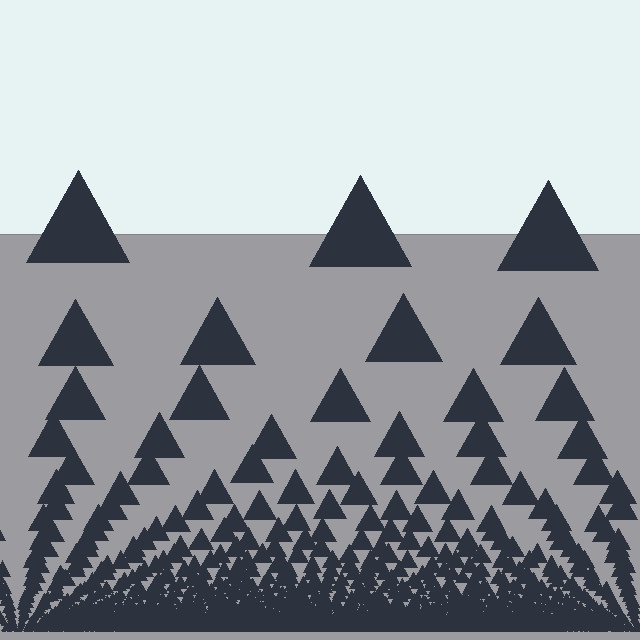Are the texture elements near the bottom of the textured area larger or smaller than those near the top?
Smaller. The gradient is inverted — elements near the bottom are smaller and denser.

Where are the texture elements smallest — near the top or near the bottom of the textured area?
Near the bottom.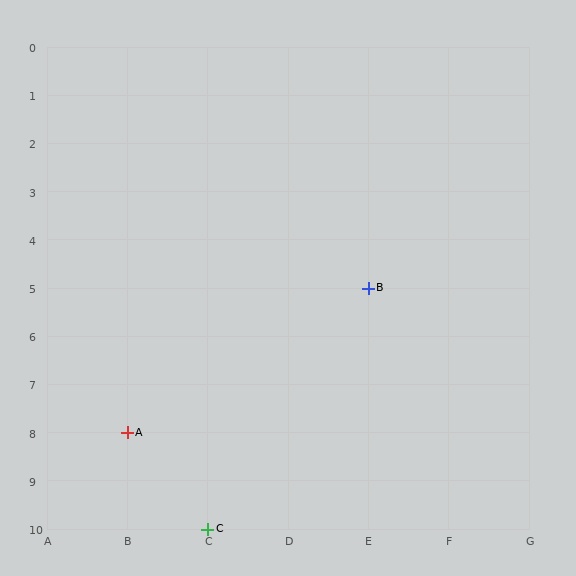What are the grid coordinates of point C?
Point C is at grid coordinates (C, 10).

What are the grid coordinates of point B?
Point B is at grid coordinates (E, 5).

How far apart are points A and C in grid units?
Points A and C are 1 column and 2 rows apart (about 2.2 grid units diagonally).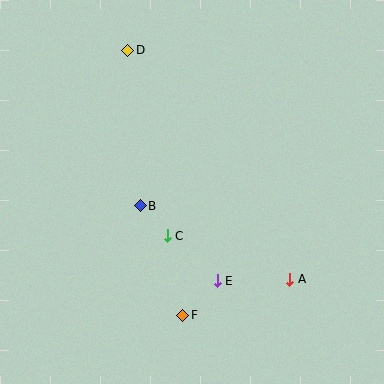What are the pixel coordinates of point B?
Point B is at (140, 206).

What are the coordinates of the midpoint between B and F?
The midpoint between B and F is at (162, 261).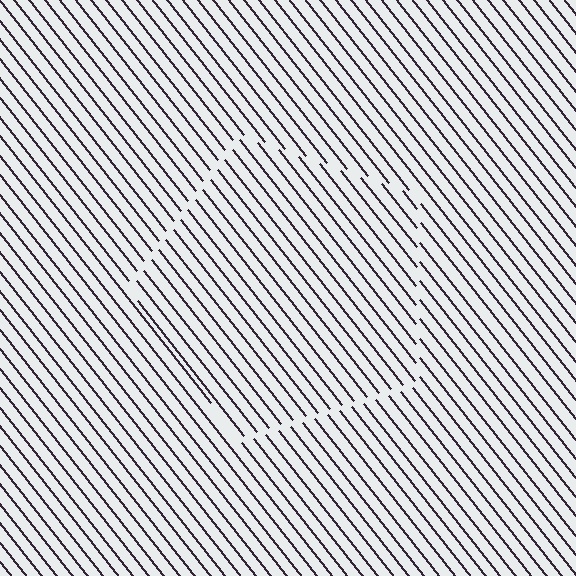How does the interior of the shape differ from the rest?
The interior of the shape contains the same grating, shifted by half a period — the contour is defined by the phase discontinuity where line-ends from the inner and outer gratings abut.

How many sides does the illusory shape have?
5 sides — the line-ends trace a pentagon.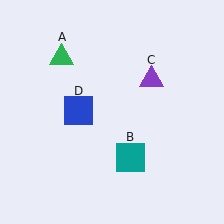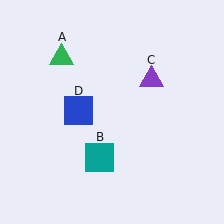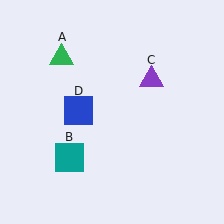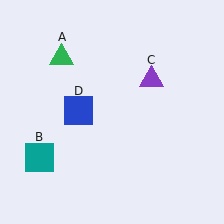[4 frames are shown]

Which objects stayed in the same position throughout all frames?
Green triangle (object A) and purple triangle (object C) and blue square (object D) remained stationary.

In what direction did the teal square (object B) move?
The teal square (object B) moved left.